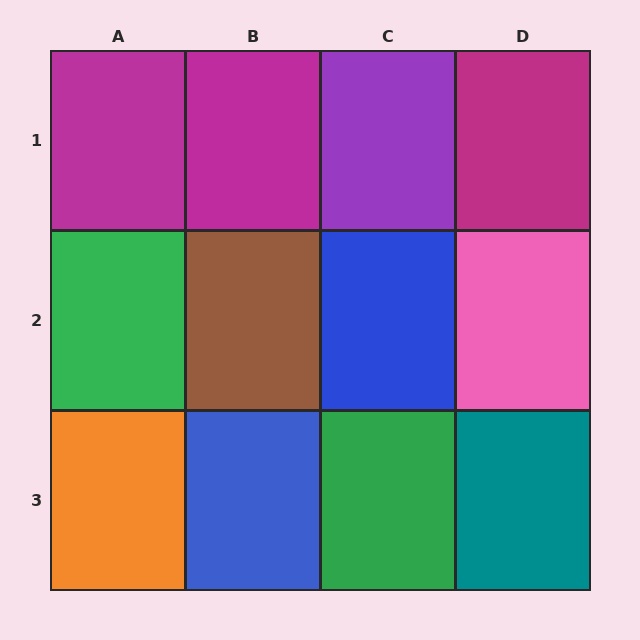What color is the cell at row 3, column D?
Teal.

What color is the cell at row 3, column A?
Orange.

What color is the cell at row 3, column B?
Blue.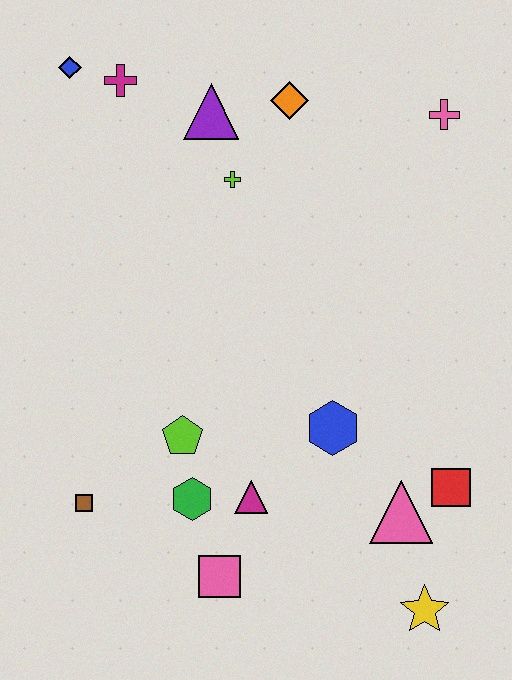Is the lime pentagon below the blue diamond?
Yes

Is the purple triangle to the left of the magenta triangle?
Yes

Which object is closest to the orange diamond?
The purple triangle is closest to the orange diamond.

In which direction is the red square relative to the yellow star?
The red square is above the yellow star.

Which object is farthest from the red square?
The blue diamond is farthest from the red square.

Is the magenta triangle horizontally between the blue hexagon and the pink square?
Yes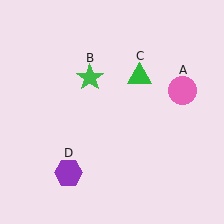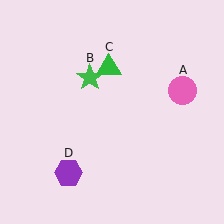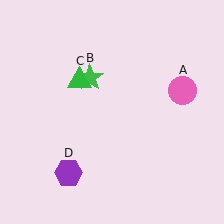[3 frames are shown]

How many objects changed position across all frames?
1 object changed position: green triangle (object C).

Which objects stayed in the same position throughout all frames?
Pink circle (object A) and green star (object B) and purple hexagon (object D) remained stationary.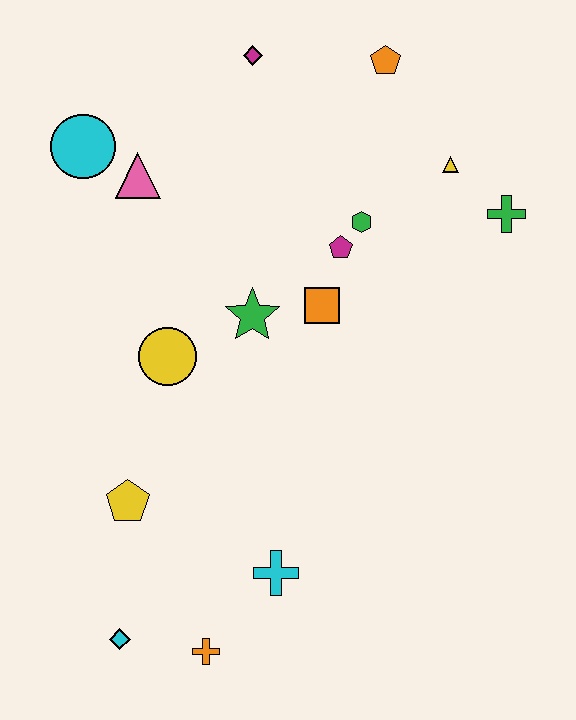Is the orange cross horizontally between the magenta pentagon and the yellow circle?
Yes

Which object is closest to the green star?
The orange square is closest to the green star.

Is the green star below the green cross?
Yes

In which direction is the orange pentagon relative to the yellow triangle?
The orange pentagon is above the yellow triangle.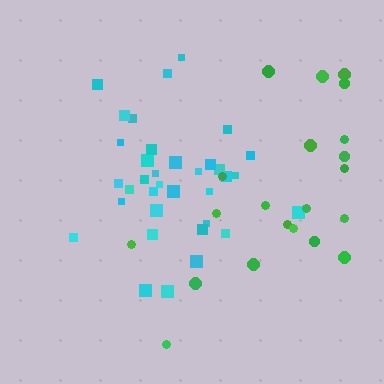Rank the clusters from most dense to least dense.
cyan, green.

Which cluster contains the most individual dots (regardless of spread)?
Cyan (35).